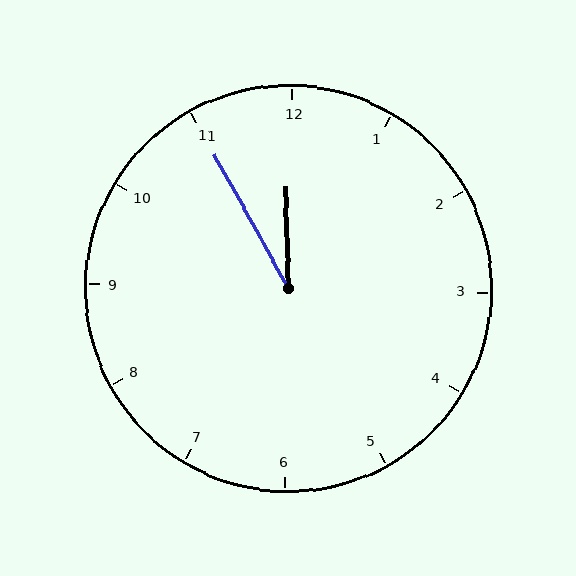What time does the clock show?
11:55.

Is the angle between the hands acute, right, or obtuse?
It is acute.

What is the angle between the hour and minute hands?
Approximately 28 degrees.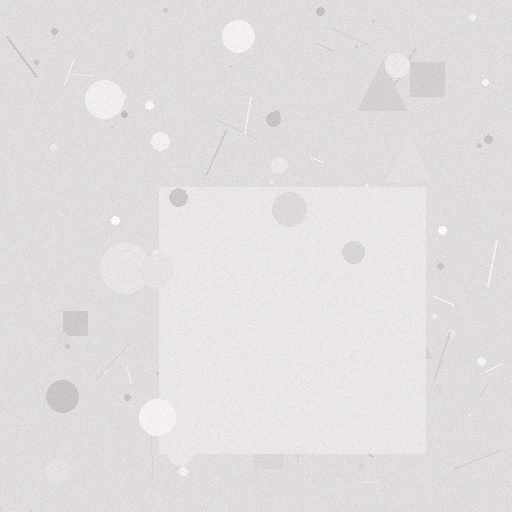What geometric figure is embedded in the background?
A square is embedded in the background.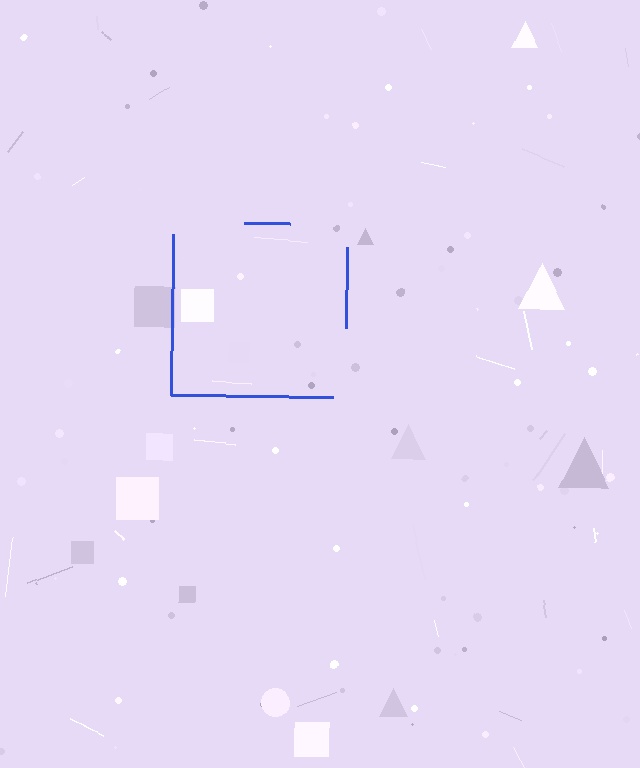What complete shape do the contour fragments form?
The contour fragments form a square.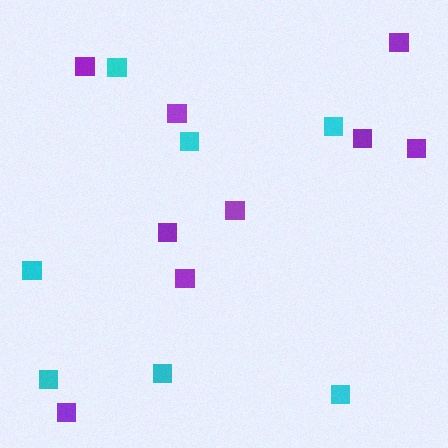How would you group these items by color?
There are 2 groups: one group of cyan squares (7) and one group of purple squares (9).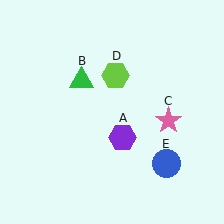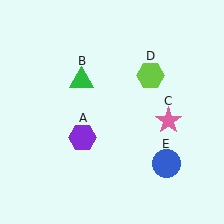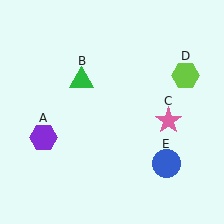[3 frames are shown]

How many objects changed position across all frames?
2 objects changed position: purple hexagon (object A), lime hexagon (object D).